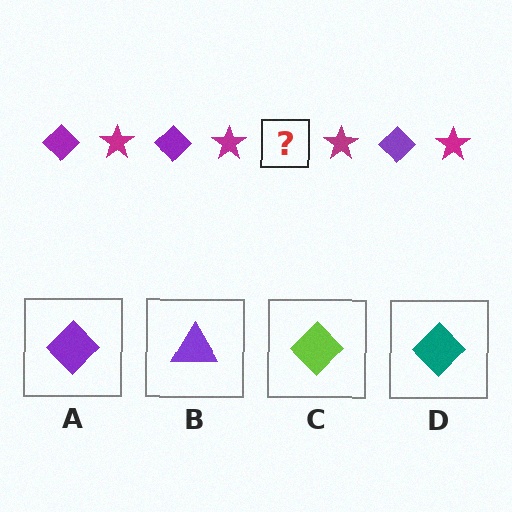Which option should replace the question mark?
Option A.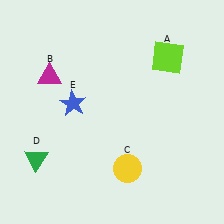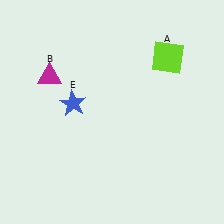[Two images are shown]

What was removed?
The yellow circle (C), the green triangle (D) were removed in Image 2.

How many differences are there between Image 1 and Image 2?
There are 2 differences between the two images.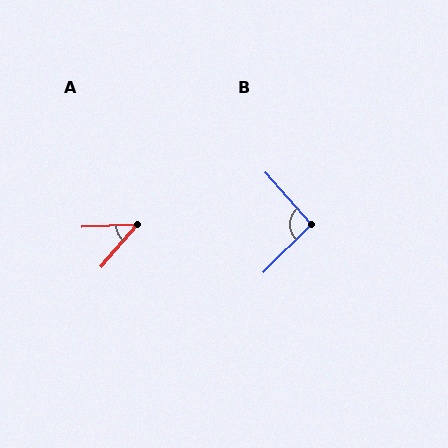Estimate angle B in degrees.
Approximately 94 degrees.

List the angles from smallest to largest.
A (47°), B (94°).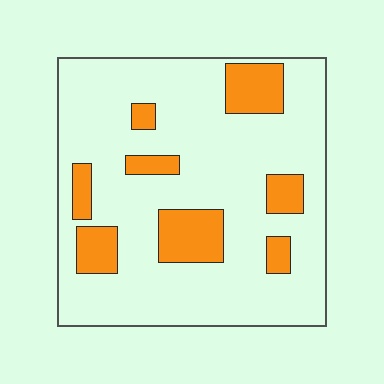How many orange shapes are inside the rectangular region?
8.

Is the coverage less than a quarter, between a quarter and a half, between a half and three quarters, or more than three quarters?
Less than a quarter.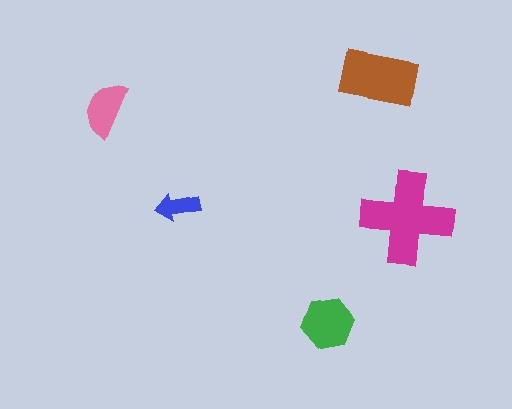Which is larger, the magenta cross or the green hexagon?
The magenta cross.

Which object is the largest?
The magenta cross.